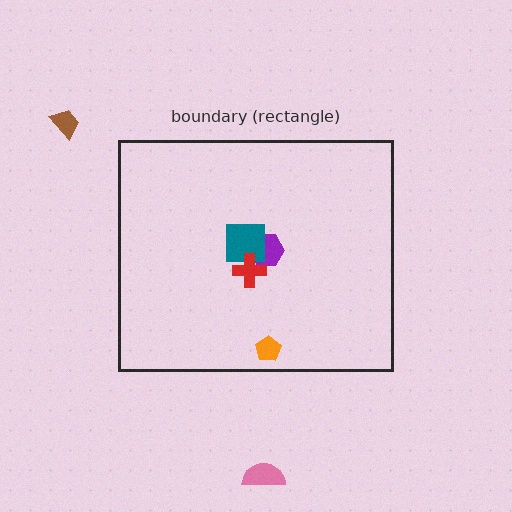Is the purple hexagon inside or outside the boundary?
Inside.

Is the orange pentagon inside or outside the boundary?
Inside.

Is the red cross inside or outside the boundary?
Inside.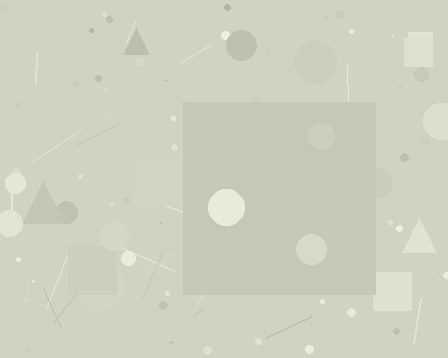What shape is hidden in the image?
A square is hidden in the image.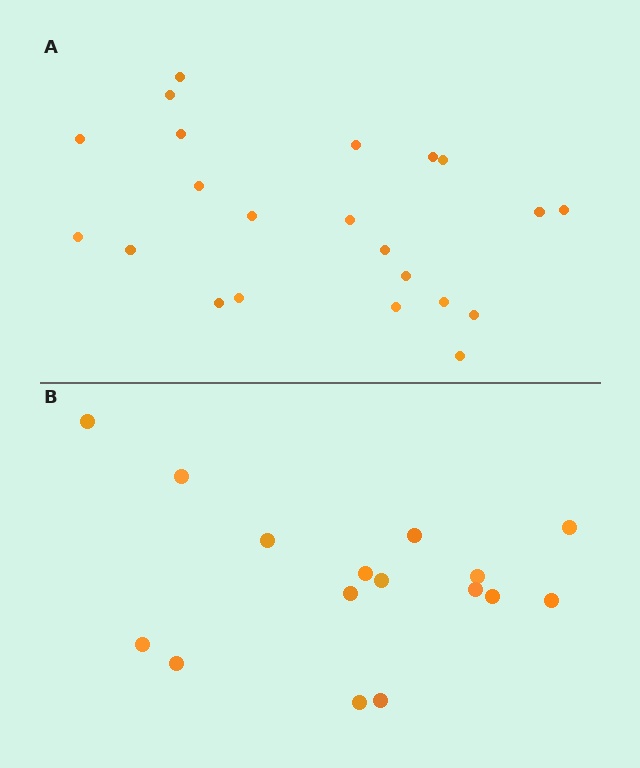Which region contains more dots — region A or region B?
Region A (the top region) has more dots.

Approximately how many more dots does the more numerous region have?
Region A has about 6 more dots than region B.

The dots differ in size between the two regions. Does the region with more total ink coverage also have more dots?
No. Region B has more total ink coverage because its dots are larger, but region A actually contains more individual dots. Total area can be misleading — the number of items is what matters here.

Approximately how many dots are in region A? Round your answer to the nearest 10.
About 20 dots. (The exact count is 22, which rounds to 20.)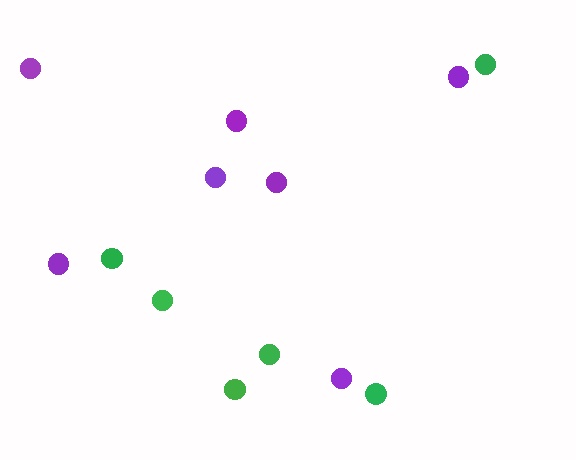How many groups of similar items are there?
There are 2 groups: one group of purple circles (7) and one group of green circles (6).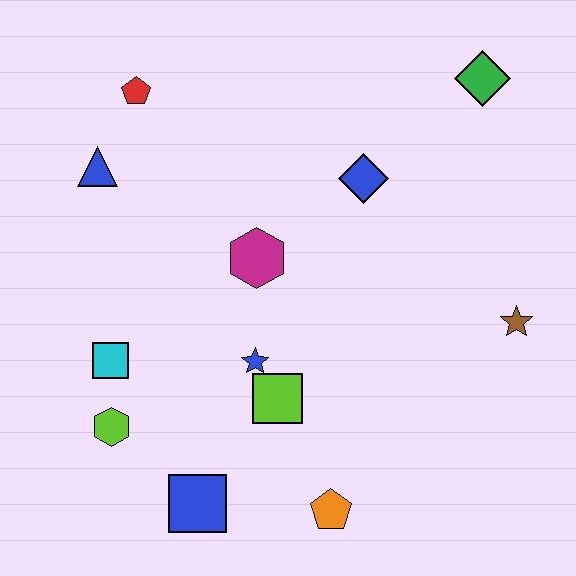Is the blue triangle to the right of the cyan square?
No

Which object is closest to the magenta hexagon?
The blue star is closest to the magenta hexagon.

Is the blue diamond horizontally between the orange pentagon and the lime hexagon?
No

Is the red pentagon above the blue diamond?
Yes